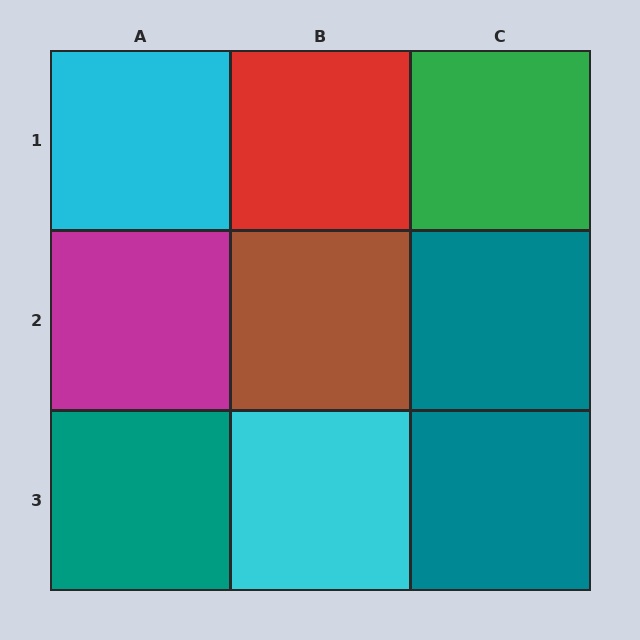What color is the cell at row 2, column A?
Magenta.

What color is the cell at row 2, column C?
Teal.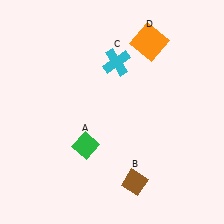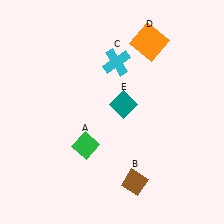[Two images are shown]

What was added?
A teal diamond (E) was added in Image 2.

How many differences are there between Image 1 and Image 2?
There is 1 difference between the two images.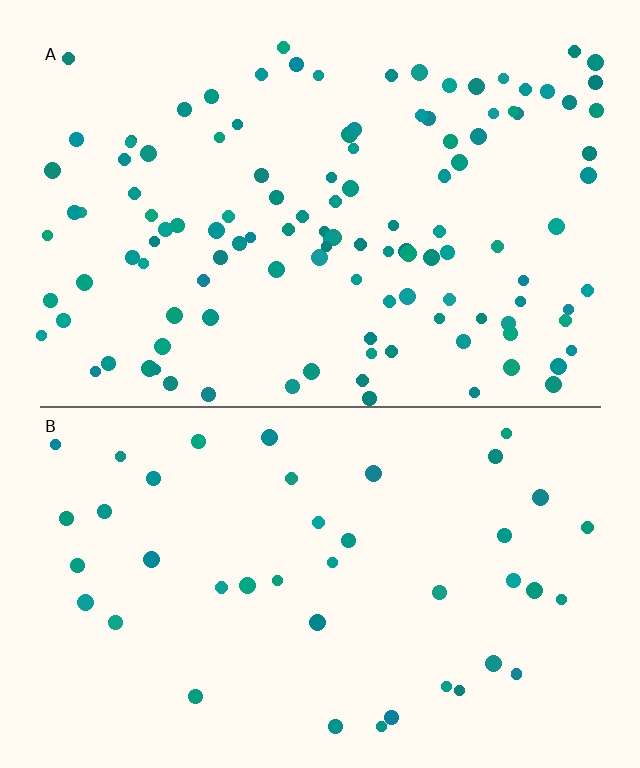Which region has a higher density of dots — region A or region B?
A (the top).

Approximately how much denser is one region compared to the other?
Approximately 2.8× — region A over region B.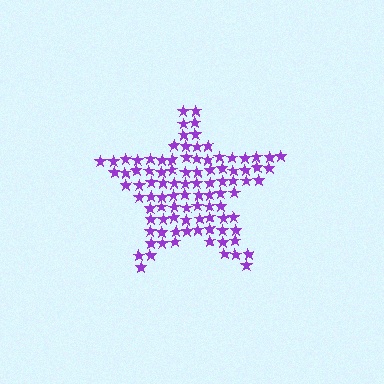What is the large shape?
The large shape is a star.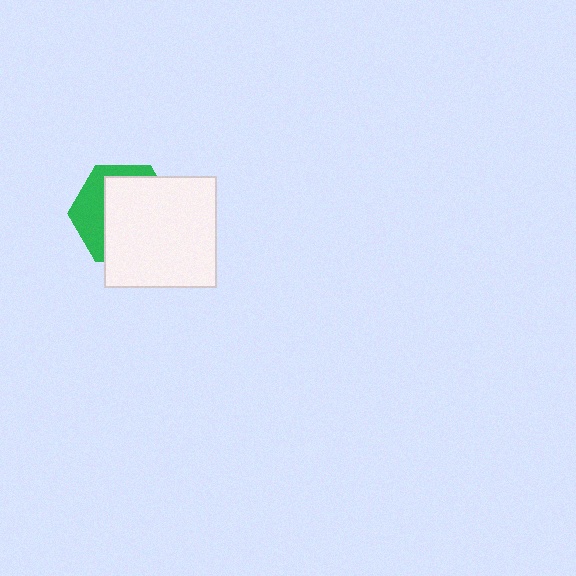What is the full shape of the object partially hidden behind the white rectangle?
The partially hidden object is a green hexagon.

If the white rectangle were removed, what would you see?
You would see the complete green hexagon.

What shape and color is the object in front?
The object in front is a white rectangle.